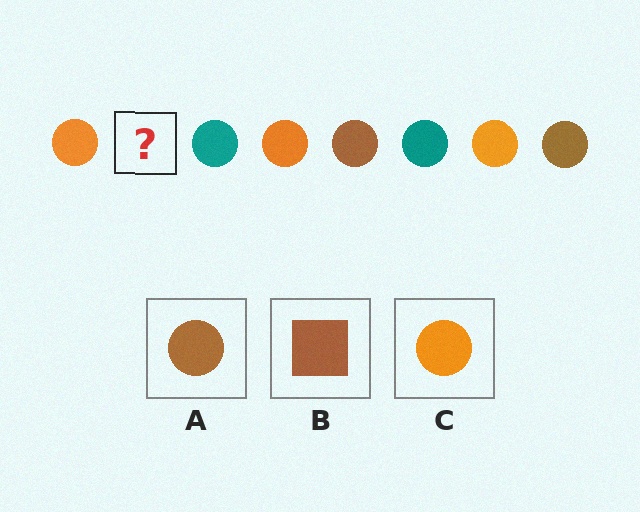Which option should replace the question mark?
Option A.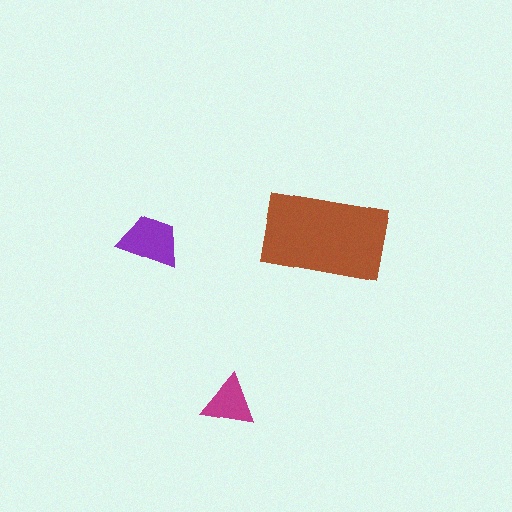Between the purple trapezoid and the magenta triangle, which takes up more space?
The purple trapezoid.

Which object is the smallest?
The magenta triangle.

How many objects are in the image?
There are 3 objects in the image.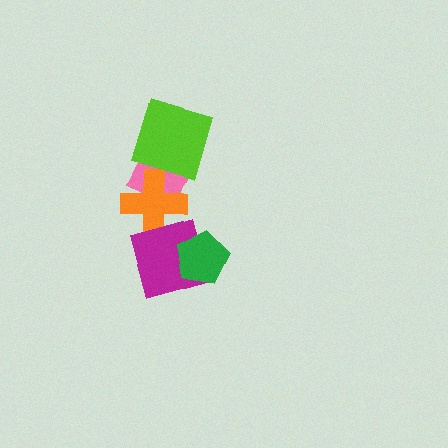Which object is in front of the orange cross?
The magenta diamond is in front of the orange cross.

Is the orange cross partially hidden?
Yes, it is partially covered by another shape.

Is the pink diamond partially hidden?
Yes, it is partially covered by another shape.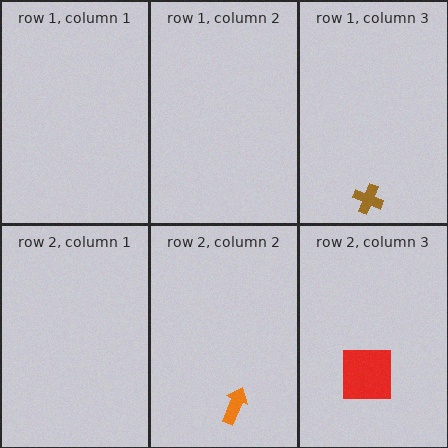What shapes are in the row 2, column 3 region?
The red square.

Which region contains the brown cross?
The row 1, column 3 region.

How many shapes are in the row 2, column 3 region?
1.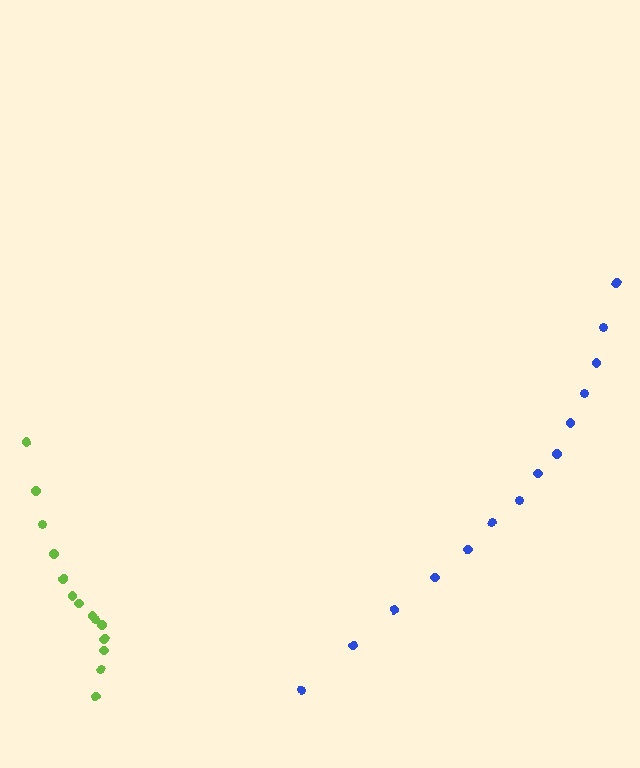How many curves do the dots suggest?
There are 2 distinct paths.